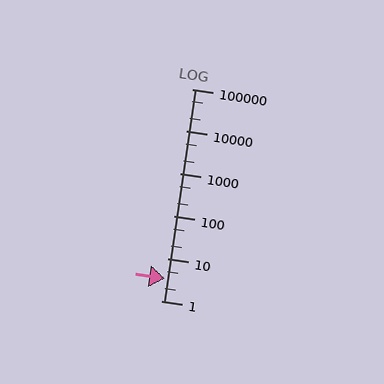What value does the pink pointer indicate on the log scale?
The pointer indicates approximately 3.4.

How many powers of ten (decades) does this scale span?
The scale spans 5 decades, from 1 to 100000.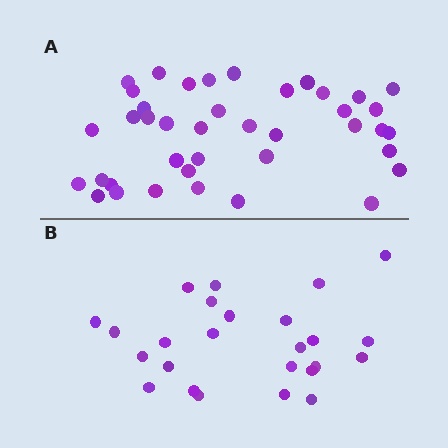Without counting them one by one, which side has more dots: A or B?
Region A (the top region) has more dots.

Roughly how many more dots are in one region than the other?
Region A has approximately 15 more dots than region B.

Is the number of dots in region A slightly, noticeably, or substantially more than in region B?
Region A has substantially more. The ratio is roughly 1.6 to 1.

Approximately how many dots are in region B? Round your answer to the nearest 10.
About 20 dots. (The exact count is 25, which rounds to 20.)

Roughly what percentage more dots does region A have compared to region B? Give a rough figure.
About 60% more.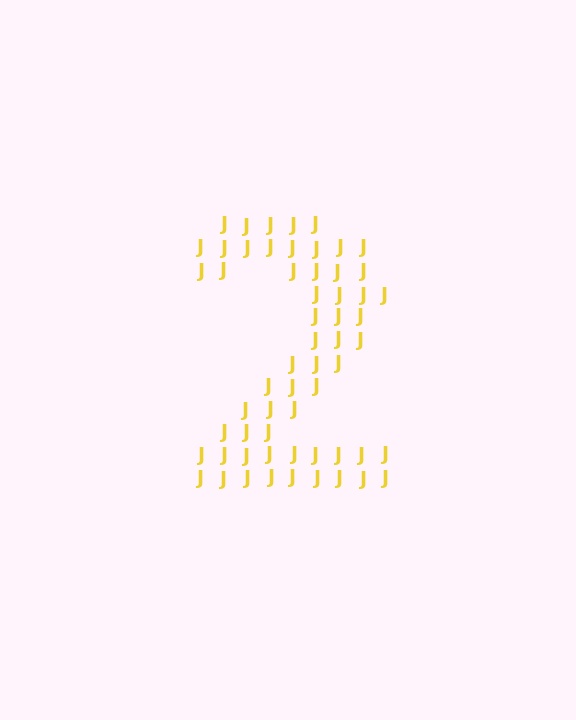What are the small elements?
The small elements are letter J's.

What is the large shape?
The large shape is the digit 2.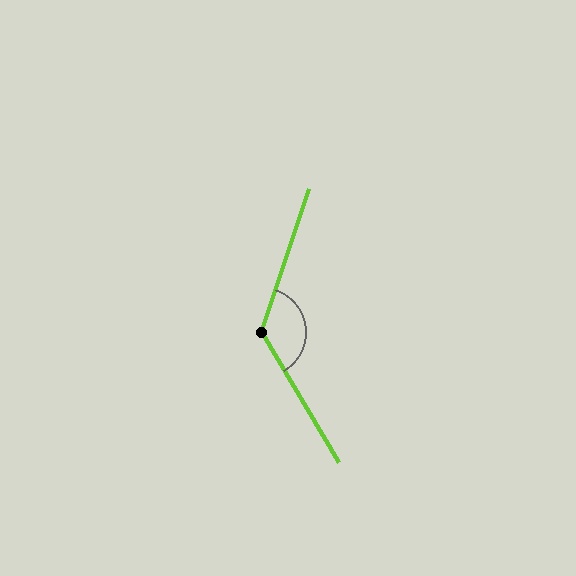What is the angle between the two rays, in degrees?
Approximately 131 degrees.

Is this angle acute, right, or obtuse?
It is obtuse.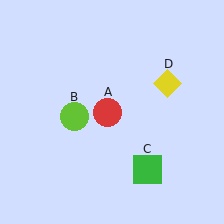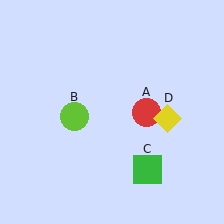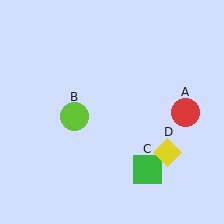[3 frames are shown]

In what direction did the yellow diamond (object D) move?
The yellow diamond (object D) moved down.